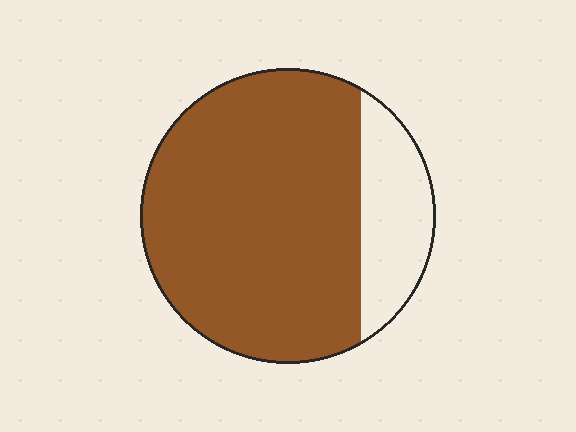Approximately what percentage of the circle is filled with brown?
Approximately 80%.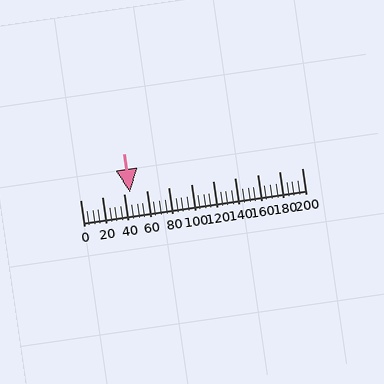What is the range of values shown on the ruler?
The ruler shows values from 0 to 200.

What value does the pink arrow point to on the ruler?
The pink arrow points to approximately 45.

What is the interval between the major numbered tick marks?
The major tick marks are spaced 20 units apart.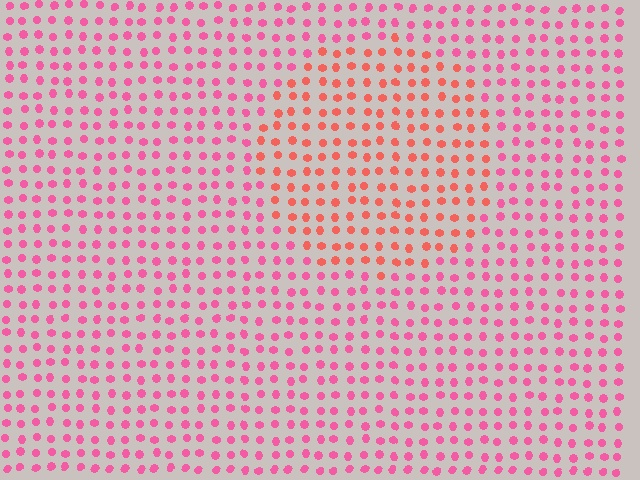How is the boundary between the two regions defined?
The boundary is defined purely by a slight shift in hue (about 32 degrees). Spacing, size, and orientation are identical on both sides.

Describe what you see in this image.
The image is filled with small pink elements in a uniform arrangement. A circle-shaped region is visible where the elements are tinted to a slightly different hue, forming a subtle color boundary.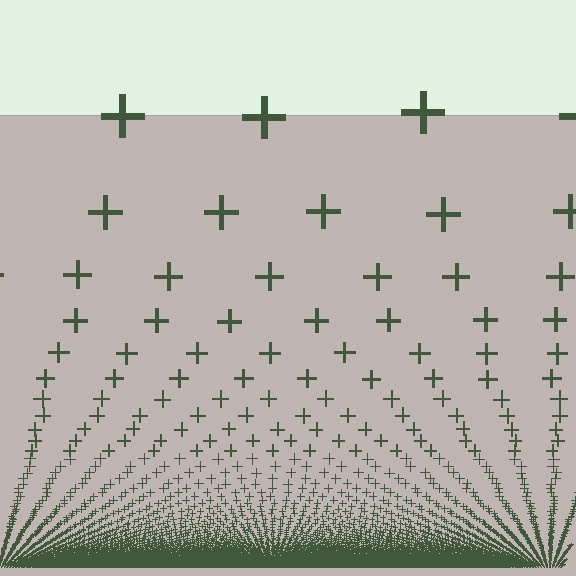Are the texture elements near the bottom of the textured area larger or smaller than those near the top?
Smaller. The gradient is inverted — elements near the bottom are smaller and denser.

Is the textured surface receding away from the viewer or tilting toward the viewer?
The surface appears to tilt toward the viewer. Texture elements get larger and sparser toward the top.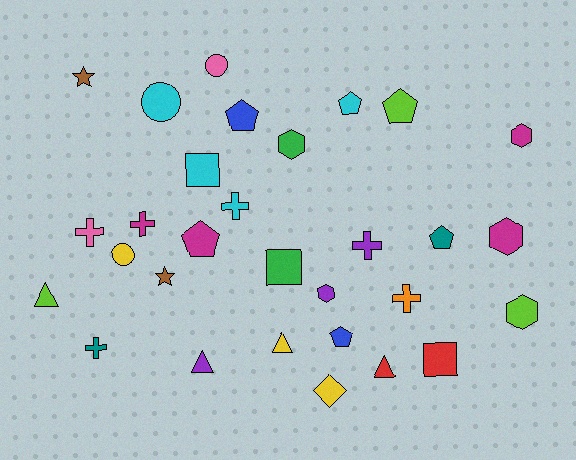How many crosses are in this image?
There are 6 crosses.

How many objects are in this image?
There are 30 objects.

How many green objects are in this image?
There are 2 green objects.